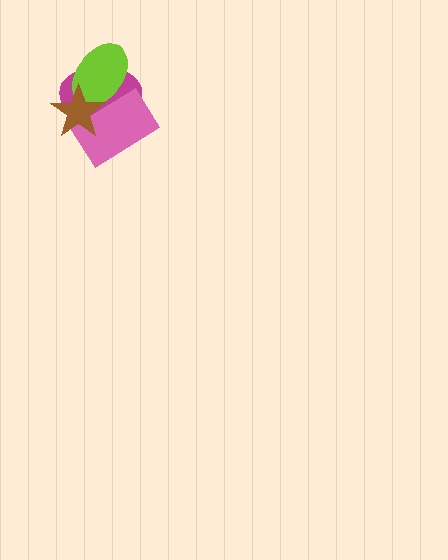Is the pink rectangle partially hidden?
Yes, it is partially covered by another shape.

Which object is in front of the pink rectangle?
The brown star is in front of the pink rectangle.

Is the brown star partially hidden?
No, no other shape covers it.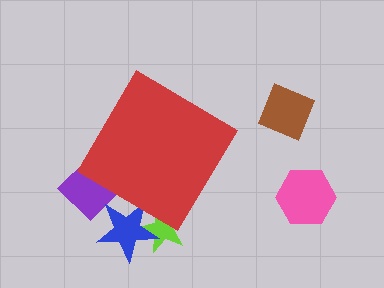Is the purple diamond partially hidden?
Yes, the purple diamond is partially hidden behind the red diamond.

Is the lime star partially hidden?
Yes, the lime star is partially hidden behind the red diamond.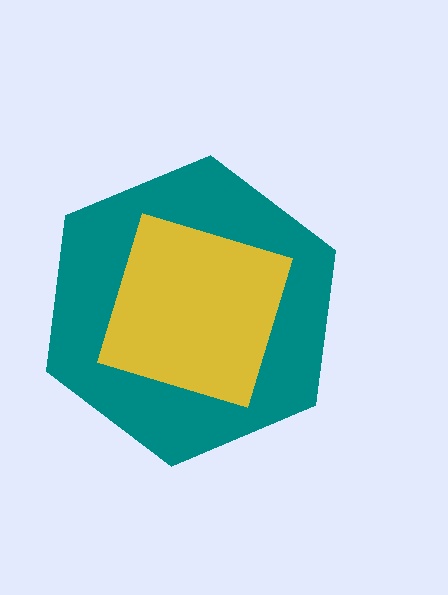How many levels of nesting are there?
2.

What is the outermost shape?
The teal hexagon.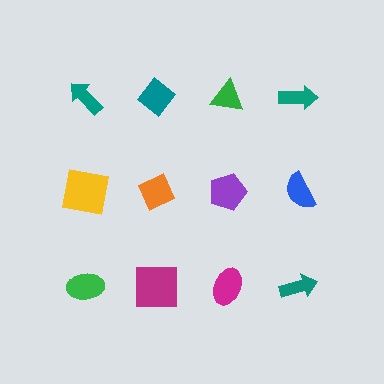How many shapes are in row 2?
4 shapes.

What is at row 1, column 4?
A teal arrow.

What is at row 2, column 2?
An orange diamond.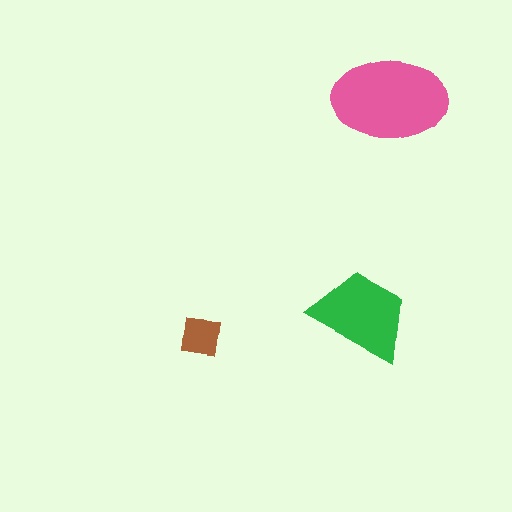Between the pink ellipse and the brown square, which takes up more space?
The pink ellipse.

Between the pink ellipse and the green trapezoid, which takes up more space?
The pink ellipse.